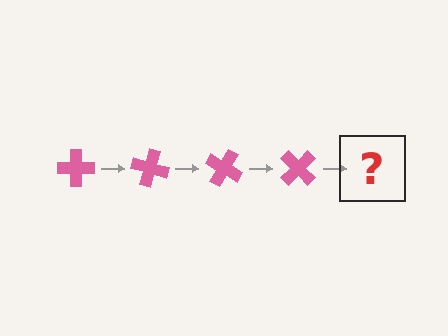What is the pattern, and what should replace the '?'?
The pattern is that the cross rotates 15 degrees each step. The '?' should be a pink cross rotated 60 degrees.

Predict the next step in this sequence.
The next step is a pink cross rotated 60 degrees.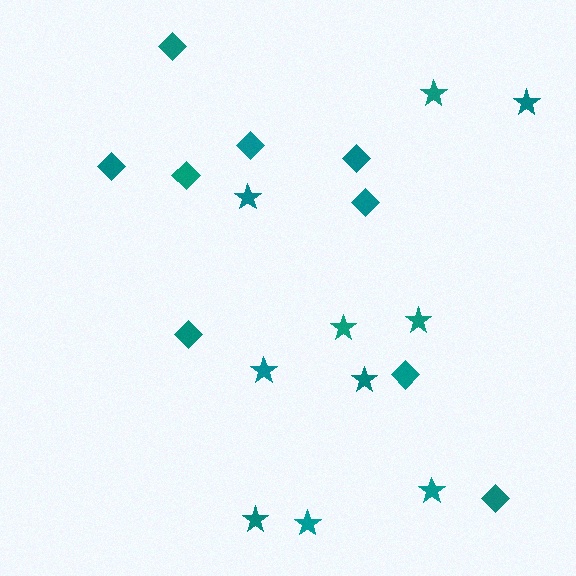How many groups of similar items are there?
There are 2 groups: one group of diamonds (9) and one group of stars (10).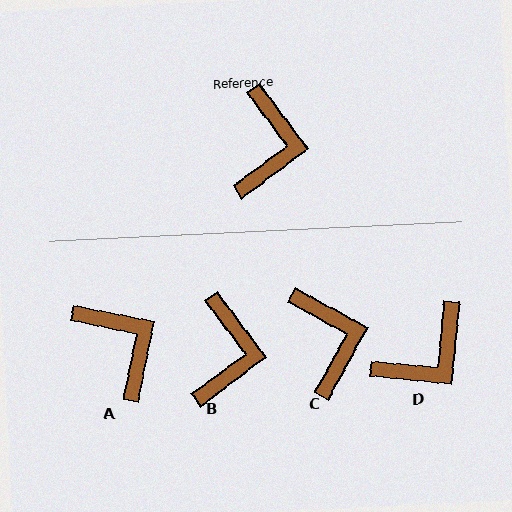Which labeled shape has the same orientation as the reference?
B.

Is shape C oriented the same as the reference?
No, it is off by about 25 degrees.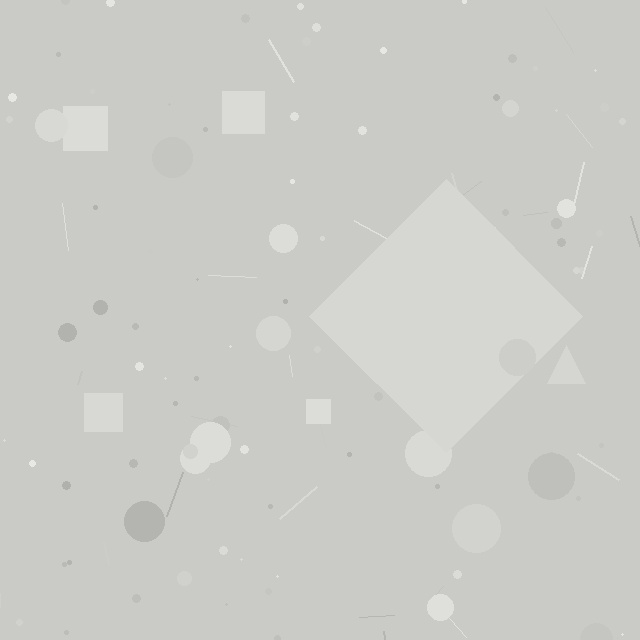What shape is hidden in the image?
A diamond is hidden in the image.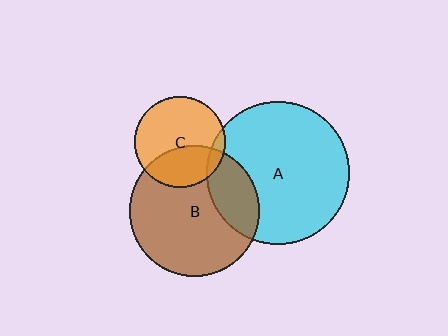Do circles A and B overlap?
Yes.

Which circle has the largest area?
Circle A (cyan).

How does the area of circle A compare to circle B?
Approximately 1.2 times.